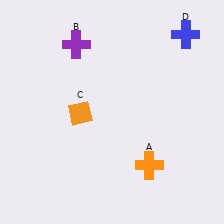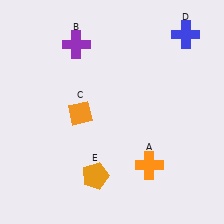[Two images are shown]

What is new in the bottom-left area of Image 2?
An orange pentagon (E) was added in the bottom-left area of Image 2.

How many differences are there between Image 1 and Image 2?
There is 1 difference between the two images.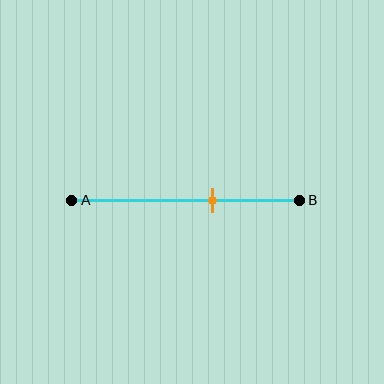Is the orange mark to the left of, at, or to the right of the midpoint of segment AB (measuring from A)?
The orange mark is to the right of the midpoint of segment AB.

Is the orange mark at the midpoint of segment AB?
No, the mark is at about 60% from A, not at the 50% midpoint.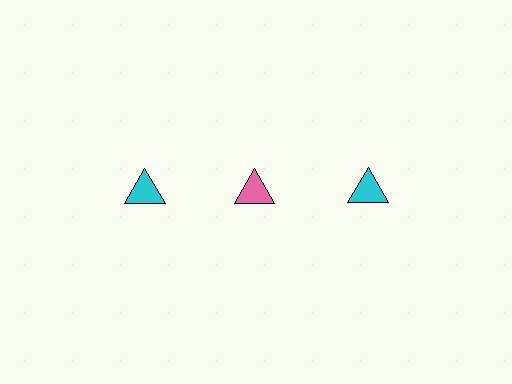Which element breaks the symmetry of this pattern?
The pink triangle in the top row, second from left column breaks the symmetry. All other shapes are cyan triangles.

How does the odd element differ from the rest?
It has a different color: pink instead of cyan.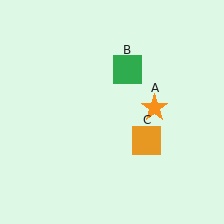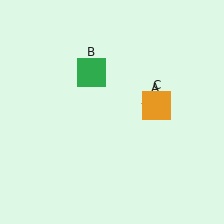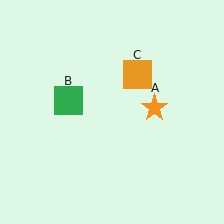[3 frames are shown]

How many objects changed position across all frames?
2 objects changed position: green square (object B), orange square (object C).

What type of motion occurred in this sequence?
The green square (object B), orange square (object C) rotated counterclockwise around the center of the scene.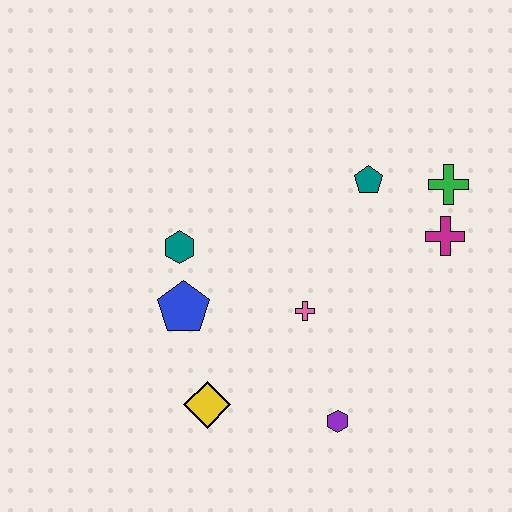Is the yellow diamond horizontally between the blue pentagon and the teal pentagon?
Yes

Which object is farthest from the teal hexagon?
The green cross is farthest from the teal hexagon.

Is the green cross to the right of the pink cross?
Yes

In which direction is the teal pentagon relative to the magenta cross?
The teal pentagon is to the left of the magenta cross.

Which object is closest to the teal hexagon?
The blue pentagon is closest to the teal hexagon.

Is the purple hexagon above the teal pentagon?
No